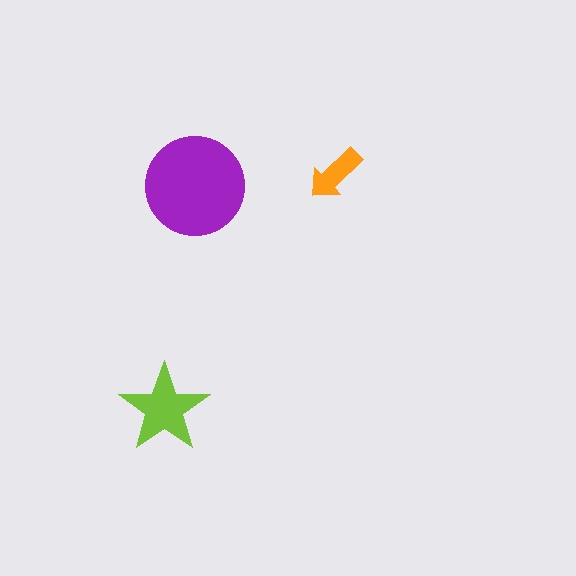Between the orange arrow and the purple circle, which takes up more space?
The purple circle.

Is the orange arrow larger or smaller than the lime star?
Smaller.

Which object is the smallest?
The orange arrow.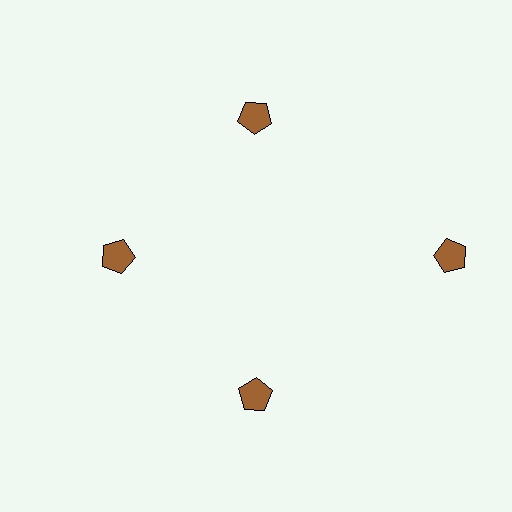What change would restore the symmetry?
The symmetry would be restored by moving it inward, back onto the ring so that all 4 pentagons sit at equal angles and equal distance from the center.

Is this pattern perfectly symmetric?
No. The 4 brown pentagons are arranged in a ring, but one element near the 3 o'clock position is pushed outward from the center, breaking the 4-fold rotational symmetry.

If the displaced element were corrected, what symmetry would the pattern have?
It would have 4-fold rotational symmetry — the pattern would map onto itself every 90 degrees.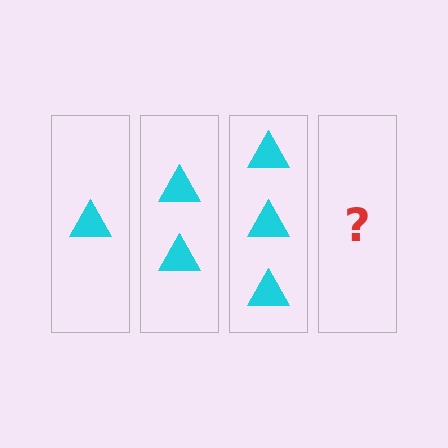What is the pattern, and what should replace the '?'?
The pattern is that each step adds one more triangle. The '?' should be 4 triangles.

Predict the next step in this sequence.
The next step is 4 triangles.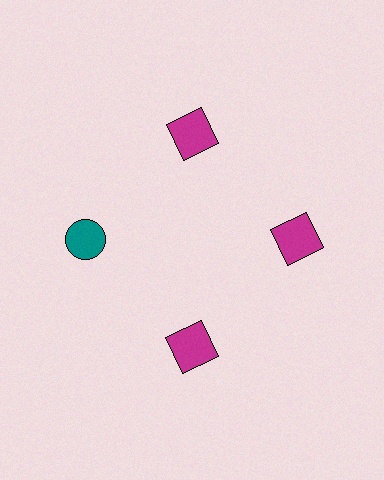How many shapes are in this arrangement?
There are 4 shapes arranged in a ring pattern.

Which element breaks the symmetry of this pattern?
The teal circle at roughly the 9 o'clock position breaks the symmetry. All other shapes are magenta squares.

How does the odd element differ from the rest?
It differs in both color (teal instead of magenta) and shape (circle instead of square).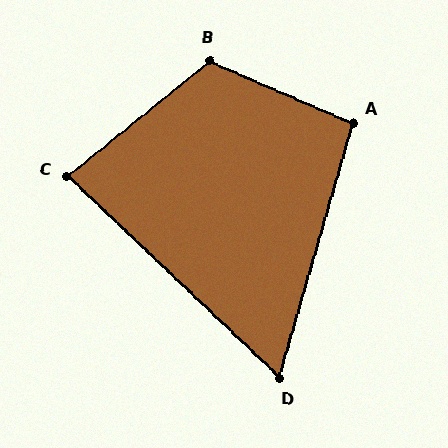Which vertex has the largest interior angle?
B, at approximately 117 degrees.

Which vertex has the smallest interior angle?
D, at approximately 63 degrees.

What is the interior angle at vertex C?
Approximately 83 degrees (acute).